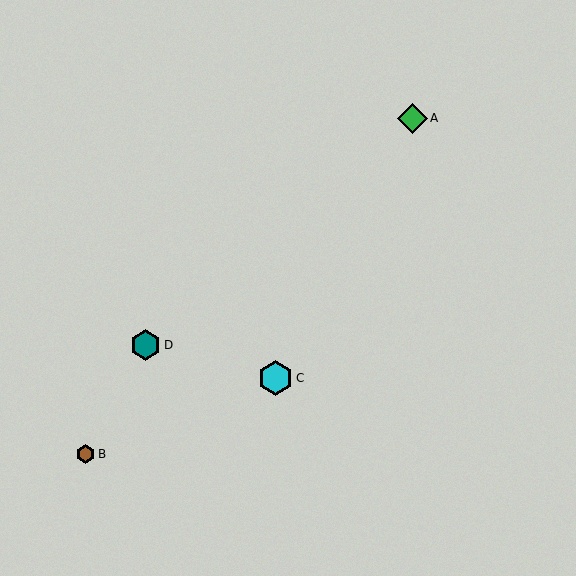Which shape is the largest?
The cyan hexagon (labeled C) is the largest.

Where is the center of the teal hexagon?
The center of the teal hexagon is at (146, 345).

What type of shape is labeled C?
Shape C is a cyan hexagon.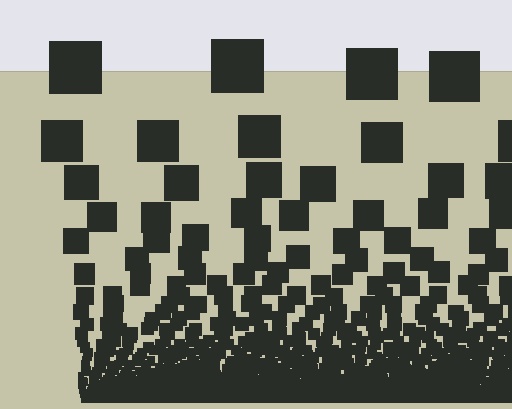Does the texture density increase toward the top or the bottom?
Density increases toward the bottom.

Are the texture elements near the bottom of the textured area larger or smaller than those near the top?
Smaller. The gradient is inverted — elements near the bottom are smaller and denser.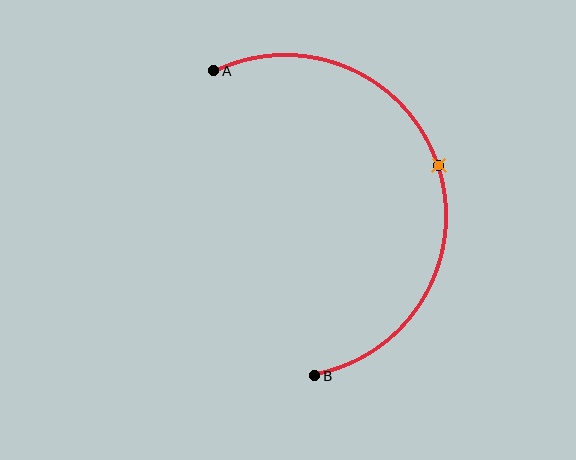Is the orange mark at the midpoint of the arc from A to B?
Yes. The orange mark lies on the arc at equal arc-length from both A and B — it is the arc midpoint.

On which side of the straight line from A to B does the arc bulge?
The arc bulges to the right of the straight line connecting A and B.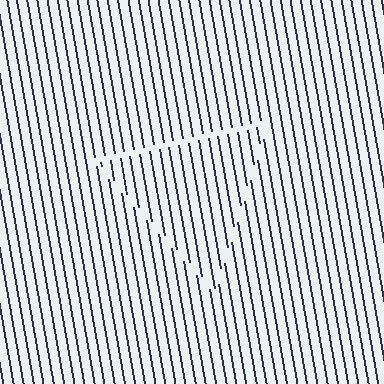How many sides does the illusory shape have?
3 sides — the line-ends trace a triangle.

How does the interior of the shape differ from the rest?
The interior of the shape contains the same grating, shifted by half a period — the contour is defined by the phase discontinuity where line-ends from the inner and outer gratings abut.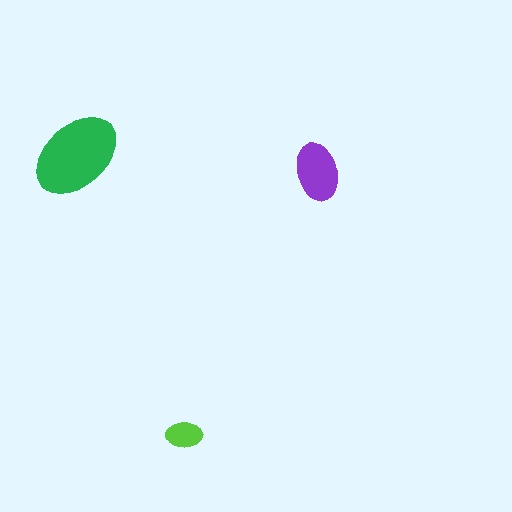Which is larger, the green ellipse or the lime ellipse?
The green one.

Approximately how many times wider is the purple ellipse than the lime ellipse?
About 1.5 times wider.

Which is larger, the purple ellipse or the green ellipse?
The green one.